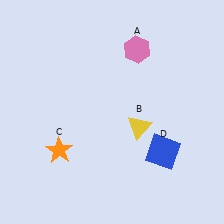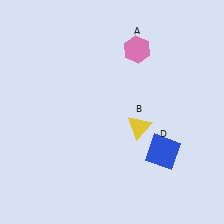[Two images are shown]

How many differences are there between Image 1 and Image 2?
There is 1 difference between the two images.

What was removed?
The orange star (C) was removed in Image 2.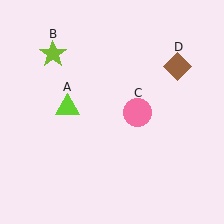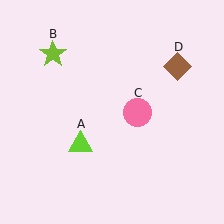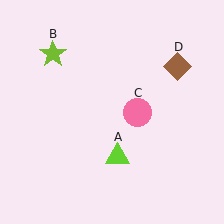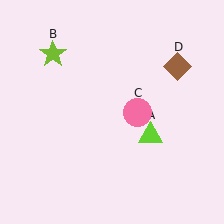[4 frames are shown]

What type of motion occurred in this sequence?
The lime triangle (object A) rotated counterclockwise around the center of the scene.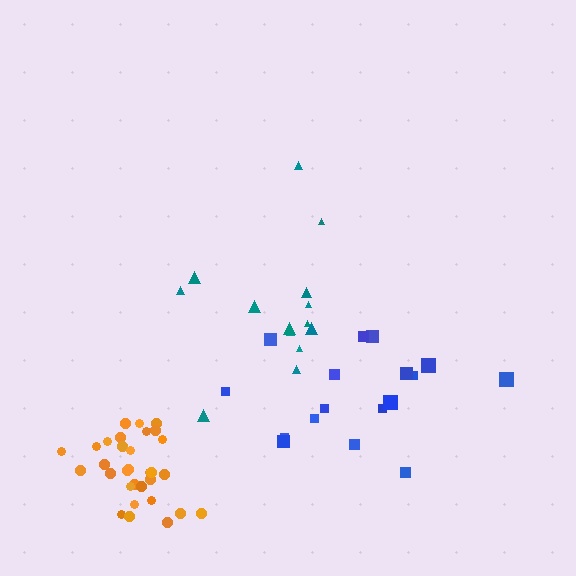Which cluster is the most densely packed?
Orange.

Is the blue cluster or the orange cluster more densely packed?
Orange.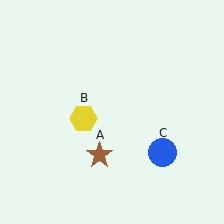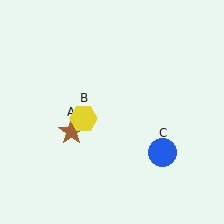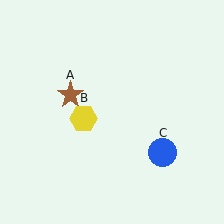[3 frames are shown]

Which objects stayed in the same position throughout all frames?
Yellow hexagon (object B) and blue circle (object C) remained stationary.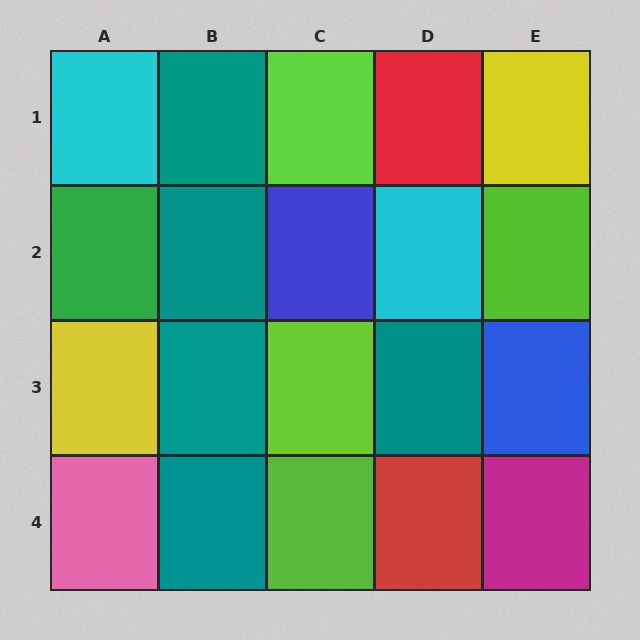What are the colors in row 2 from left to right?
Green, teal, blue, cyan, lime.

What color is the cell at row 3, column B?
Teal.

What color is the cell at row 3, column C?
Lime.